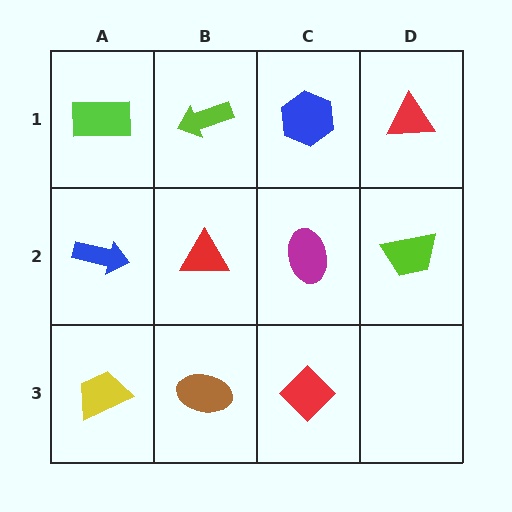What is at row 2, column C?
A magenta ellipse.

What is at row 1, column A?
A lime rectangle.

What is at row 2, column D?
A lime trapezoid.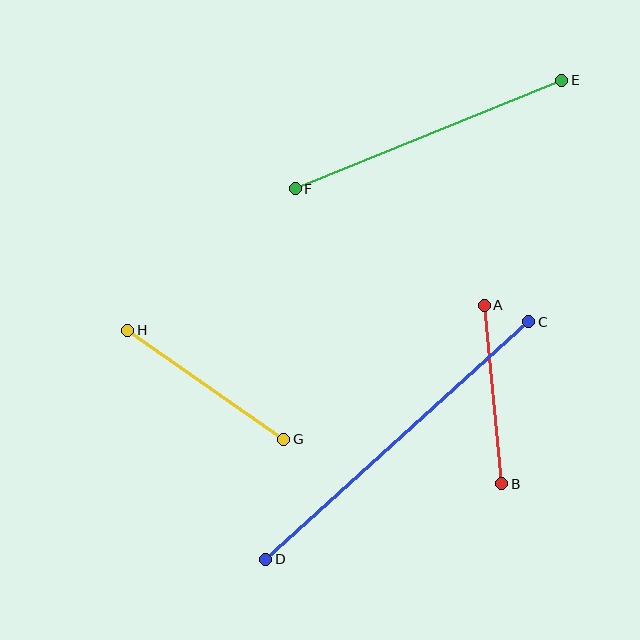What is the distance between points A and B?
The distance is approximately 179 pixels.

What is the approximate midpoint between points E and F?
The midpoint is at approximately (429, 134) pixels.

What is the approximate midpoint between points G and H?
The midpoint is at approximately (206, 385) pixels.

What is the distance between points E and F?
The distance is approximately 288 pixels.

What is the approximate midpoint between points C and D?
The midpoint is at approximately (397, 440) pixels.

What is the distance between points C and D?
The distance is approximately 355 pixels.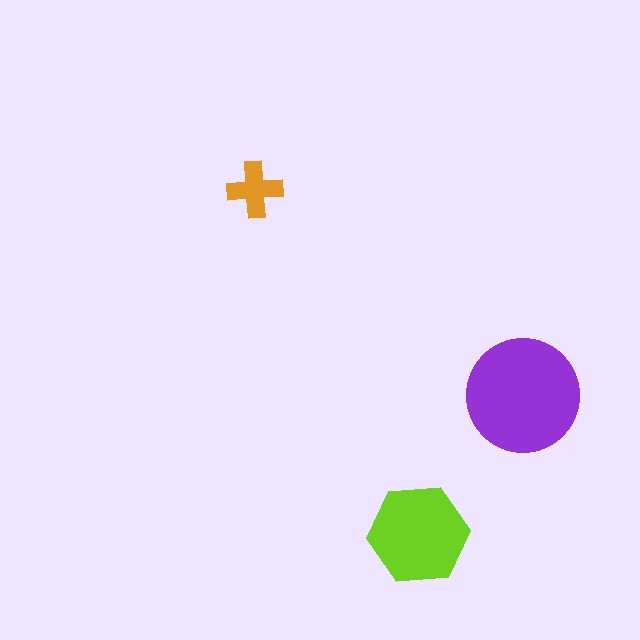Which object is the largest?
The purple circle.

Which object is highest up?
The orange cross is topmost.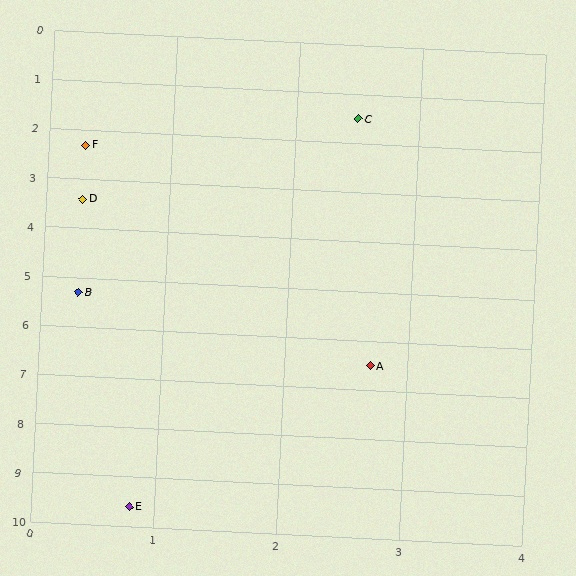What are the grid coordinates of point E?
Point E is at approximately (0.8, 9.6).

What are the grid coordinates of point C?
Point C is at approximately (2.5, 1.5).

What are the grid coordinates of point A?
Point A is at approximately (2.7, 6.5).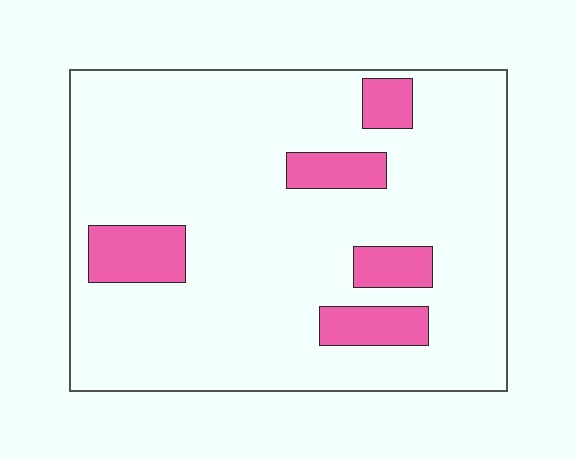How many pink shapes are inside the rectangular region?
5.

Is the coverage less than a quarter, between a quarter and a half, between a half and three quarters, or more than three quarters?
Less than a quarter.